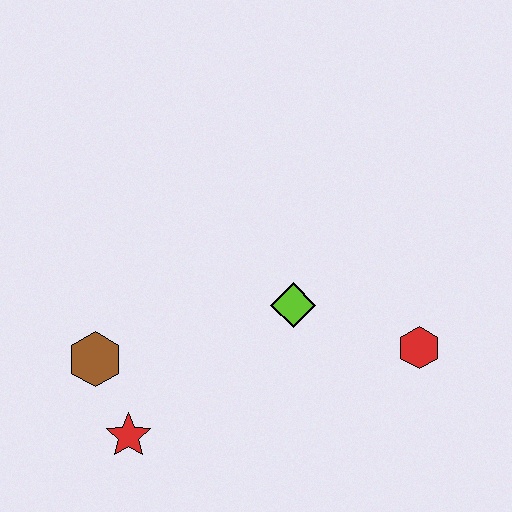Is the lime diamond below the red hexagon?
No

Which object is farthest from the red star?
The red hexagon is farthest from the red star.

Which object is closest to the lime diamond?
The red hexagon is closest to the lime diamond.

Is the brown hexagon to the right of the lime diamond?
No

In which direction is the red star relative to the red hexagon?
The red star is to the left of the red hexagon.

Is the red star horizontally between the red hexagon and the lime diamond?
No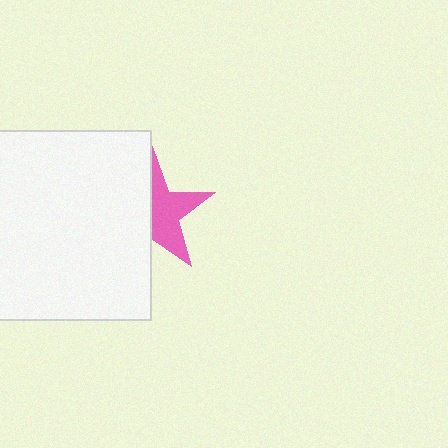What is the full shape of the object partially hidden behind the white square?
The partially hidden object is a pink star.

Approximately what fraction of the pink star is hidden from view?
Roughly 48% of the pink star is hidden behind the white square.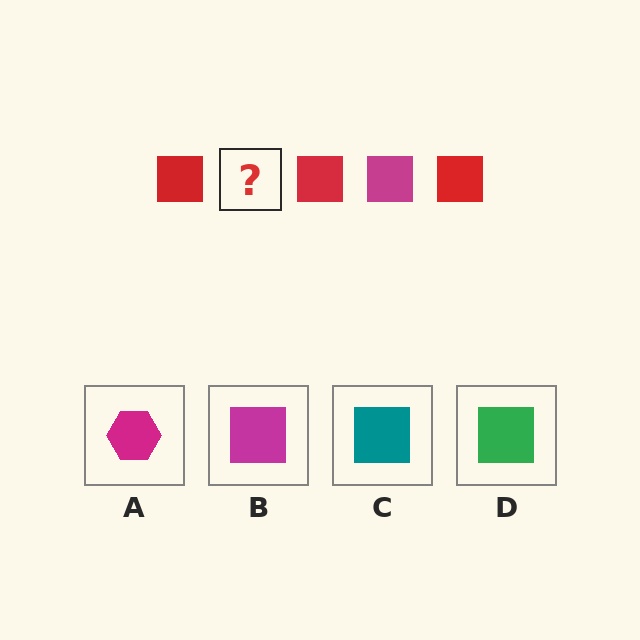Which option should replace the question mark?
Option B.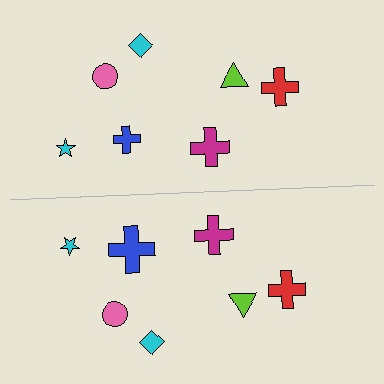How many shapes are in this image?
There are 14 shapes in this image.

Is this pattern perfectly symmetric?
No, the pattern is not perfectly symmetric. The blue cross on the bottom side has a different size than its mirror counterpart.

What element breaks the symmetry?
The blue cross on the bottom side has a different size than its mirror counterpart.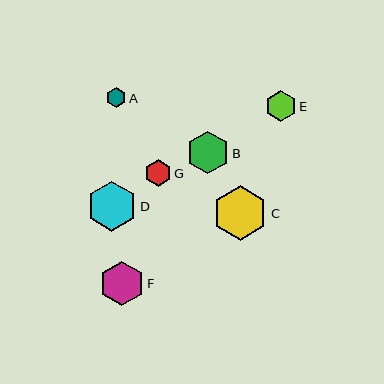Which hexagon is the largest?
Hexagon C is the largest with a size of approximately 55 pixels.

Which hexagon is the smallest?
Hexagon A is the smallest with a size of approximately 20 pixels.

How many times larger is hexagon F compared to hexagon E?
Hexagon F is approximately 1.5 times the size of hexagon E.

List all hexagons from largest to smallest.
From largest to smallest: C, D, F, B, E, G, A.